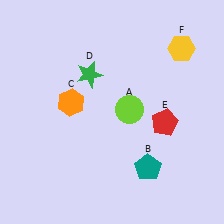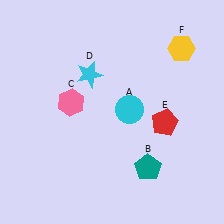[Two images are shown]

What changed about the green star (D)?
In Image 1, D is green. In Image 2, it changed to cyan.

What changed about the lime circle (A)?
In Image 1, A is lime. In Image 2, it changed to cyan.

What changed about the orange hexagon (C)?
In Image 1, C is orange. In Image 2, it changed to pink.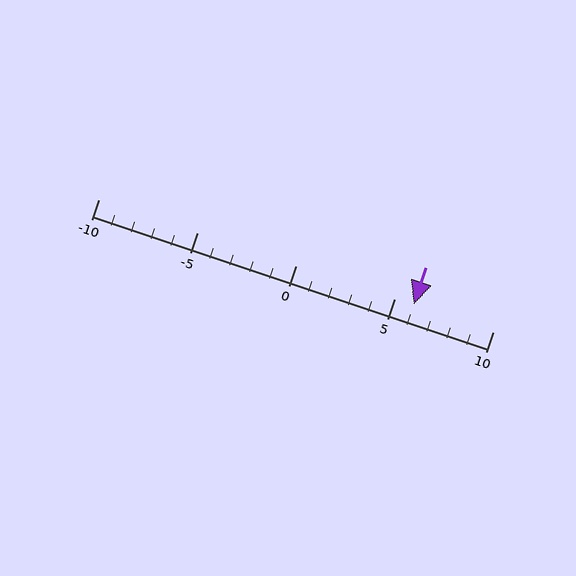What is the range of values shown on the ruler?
The ruler shows values from -10 to 10.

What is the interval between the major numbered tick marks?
The major tick marks are spaced 5 units apart.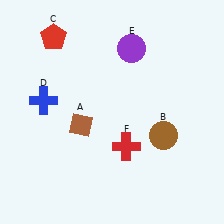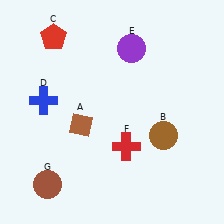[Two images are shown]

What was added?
A brown circle (G) was added in Image 2.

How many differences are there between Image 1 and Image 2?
There is 1 difference between the two images.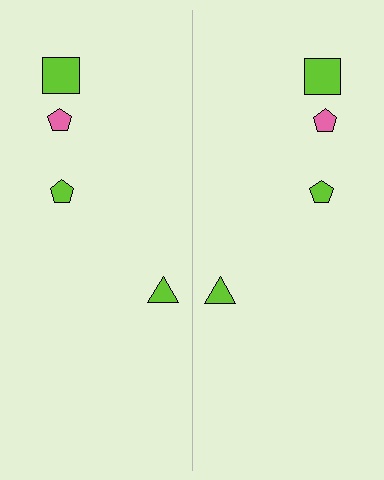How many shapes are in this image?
There are 8 shapes in this image.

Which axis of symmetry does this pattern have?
The pattern has a vertical axis of symmetry running through the center of the image.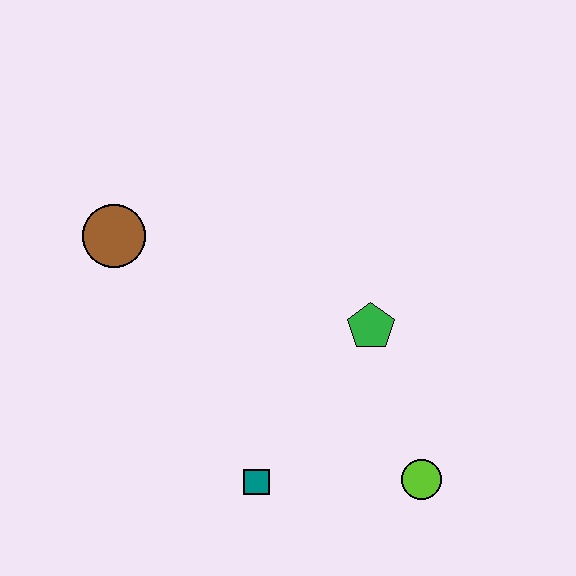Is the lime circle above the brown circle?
No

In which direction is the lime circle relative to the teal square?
The lime circle is to the right of the teal square.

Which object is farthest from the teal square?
The brown circle is farthest from the teal square.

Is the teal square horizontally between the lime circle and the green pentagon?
No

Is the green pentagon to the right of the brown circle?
Yes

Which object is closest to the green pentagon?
The lime circle is closest to the green pentagon.